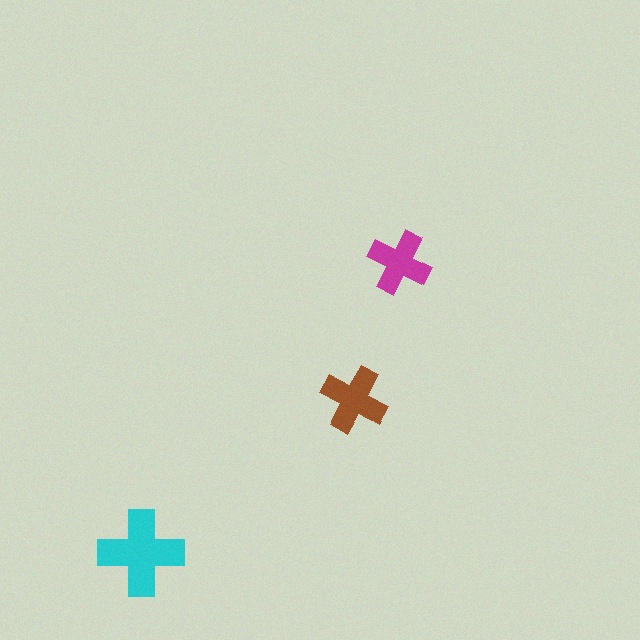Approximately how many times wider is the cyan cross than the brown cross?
About 1.5 times wider.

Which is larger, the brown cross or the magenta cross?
The brown one.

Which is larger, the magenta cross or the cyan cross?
The cyan one.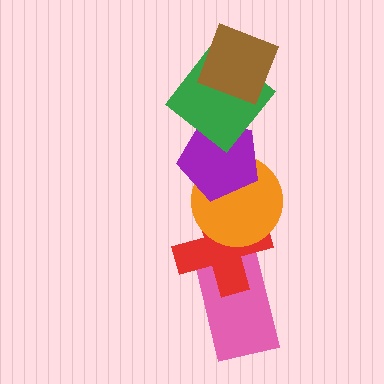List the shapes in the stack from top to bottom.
From top to bottom: the brown diamond, the green diamond, the purple pentagon, the orange circle, the red cross, the pink rectangle.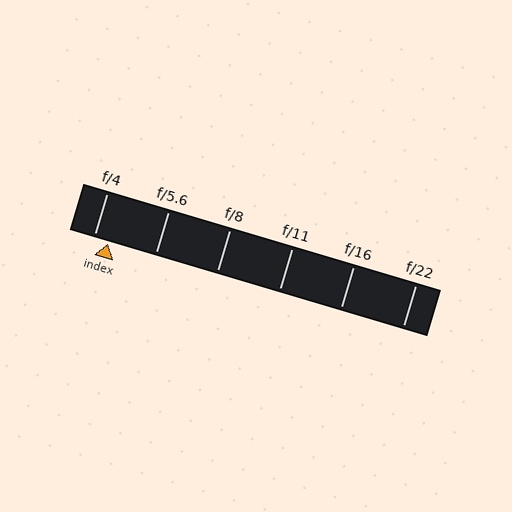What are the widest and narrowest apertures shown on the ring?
The widest aperture shown is f/4 and the narrowest is f/22.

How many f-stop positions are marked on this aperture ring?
There are 6 f-stop positions marked.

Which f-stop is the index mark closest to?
The index mark is closest to f/4.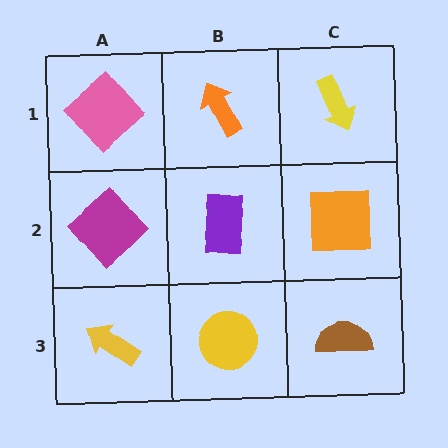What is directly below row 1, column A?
A magenta diamond.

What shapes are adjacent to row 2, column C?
A yellow arrow (row 1, column C), a brown semicircle (row 3, column C), a purple rectangle (row 2, column B).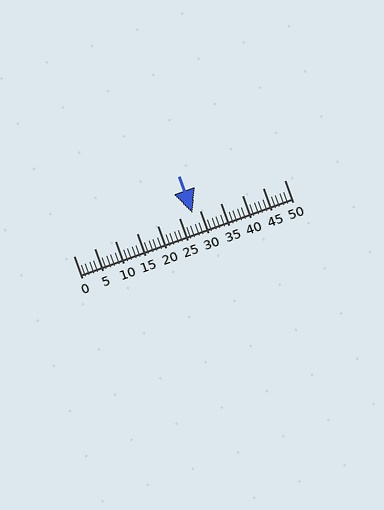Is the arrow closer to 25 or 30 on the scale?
The arrow is closer to 30.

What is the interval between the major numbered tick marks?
The major tick marks are spaced 5 units apart.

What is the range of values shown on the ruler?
The ruler shows values from 0 to 50.